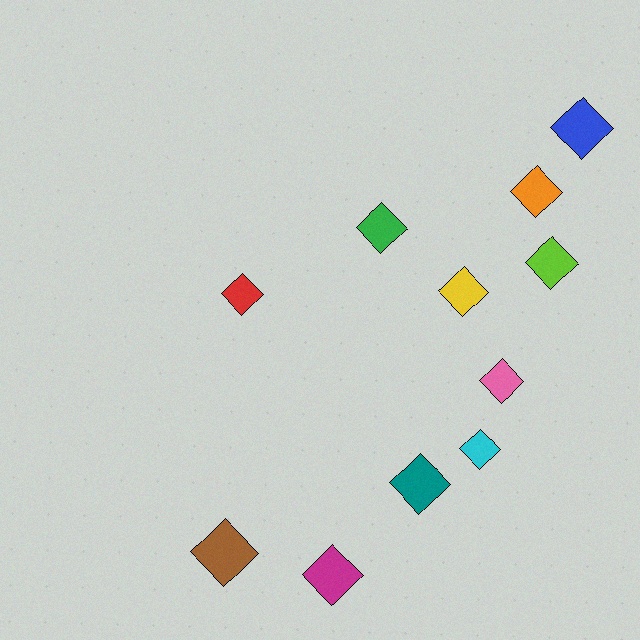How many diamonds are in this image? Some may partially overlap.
There are 11 diamonds.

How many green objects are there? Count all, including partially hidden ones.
There is 1 green object.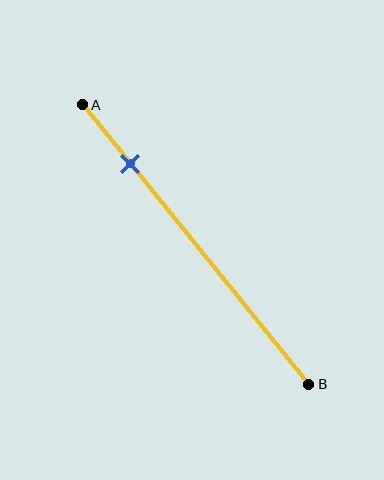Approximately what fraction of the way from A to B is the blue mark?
The blue mark is approximately 20% of the way from A to B.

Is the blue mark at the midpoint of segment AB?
No, the mark is at about 20% from A, not at the 50% midpoint.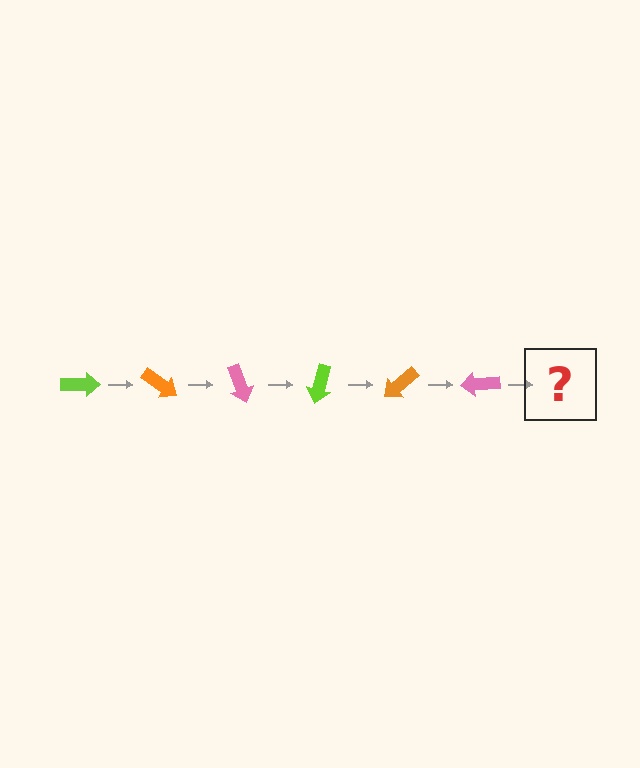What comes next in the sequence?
The next element should be a lime arrow, rotated 210 degrees from the start.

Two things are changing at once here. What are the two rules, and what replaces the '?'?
The two rules are that it rotates 35 degrees each step and the color cycles through lime, orange, and pink. The '?' should be a lime arrow, rotated 210 degrees from the start.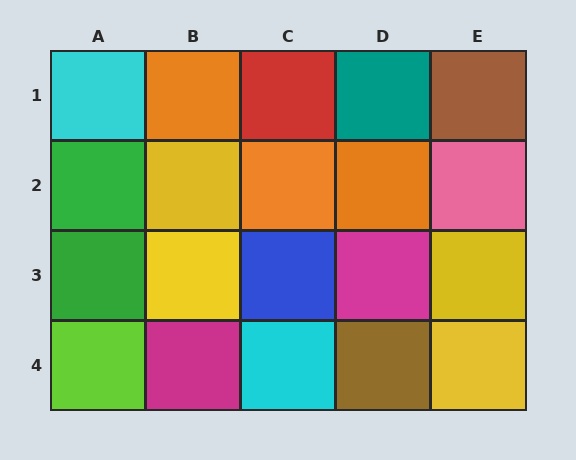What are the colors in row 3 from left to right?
Green, yellow, blue, magenta, yellow.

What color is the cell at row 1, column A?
Cyan.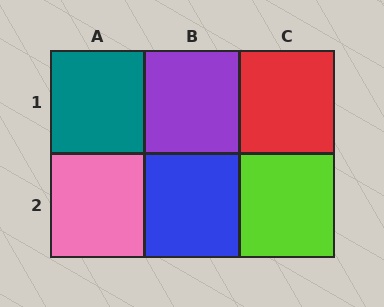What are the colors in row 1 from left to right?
Teal, purple, red.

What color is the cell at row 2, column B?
Blue.